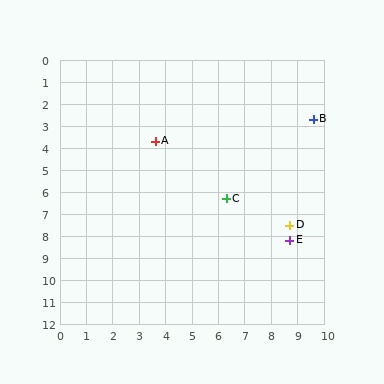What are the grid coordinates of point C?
Point C is at approximately (6.3, 6.3).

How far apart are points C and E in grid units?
Points C and E are about 3.1 grid units apart.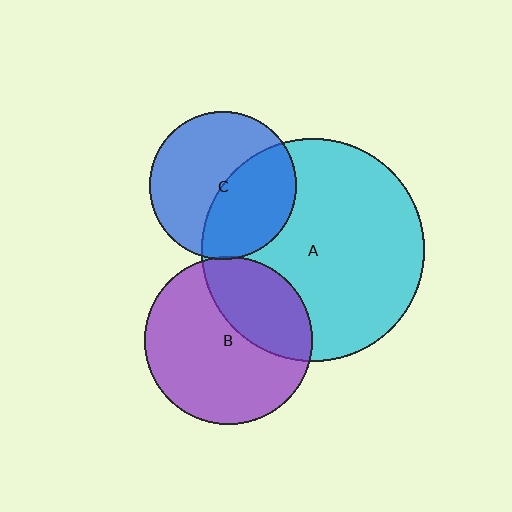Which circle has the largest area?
Circle A (cyan).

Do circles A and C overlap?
Yes.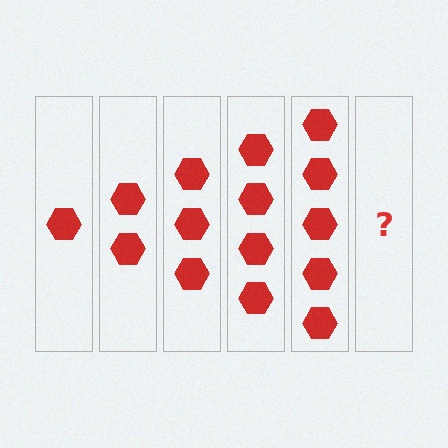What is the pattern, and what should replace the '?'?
The pattern is that each step adds one more hexagon. The '?' should be 6 hexagons.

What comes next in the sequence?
The next element should be 6 hexagons.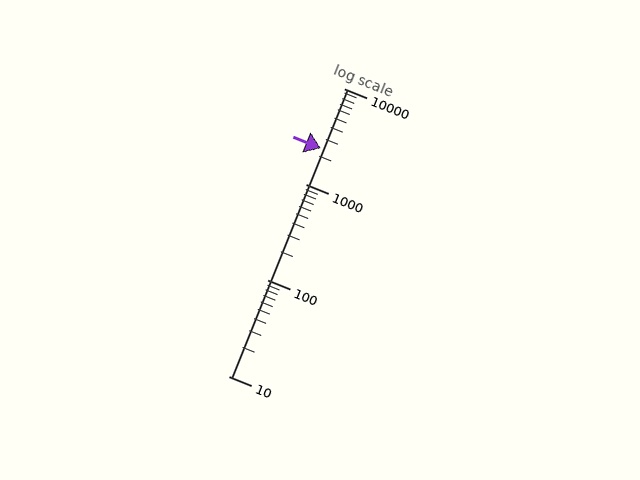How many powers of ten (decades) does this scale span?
The scale spans 3 decades, from 10 to 10000.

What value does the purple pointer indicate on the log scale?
The pointer indicates approximately 2400.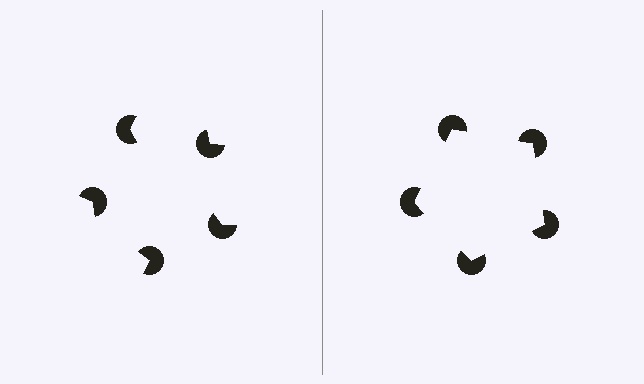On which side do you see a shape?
An illusory pentagon appears on the right side. On the left side the wedge cuts are rotated, so no coherent shape forms.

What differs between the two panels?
The pac-man discs are positioned identically on both sides; only the wedge orientations differ. On the right they align to a pentagon; on the left they are misaligned.